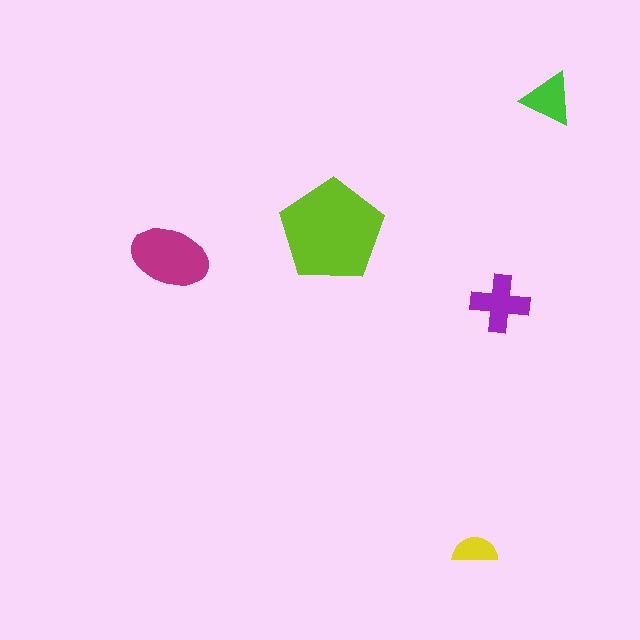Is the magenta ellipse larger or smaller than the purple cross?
Larger.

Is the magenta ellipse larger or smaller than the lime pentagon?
Smaller.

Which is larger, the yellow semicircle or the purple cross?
The purple cross.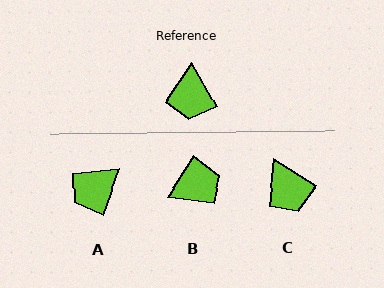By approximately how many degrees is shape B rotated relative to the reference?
Approximately 117 degrees counter-clockwise.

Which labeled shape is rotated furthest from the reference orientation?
B, about 117 degrees away.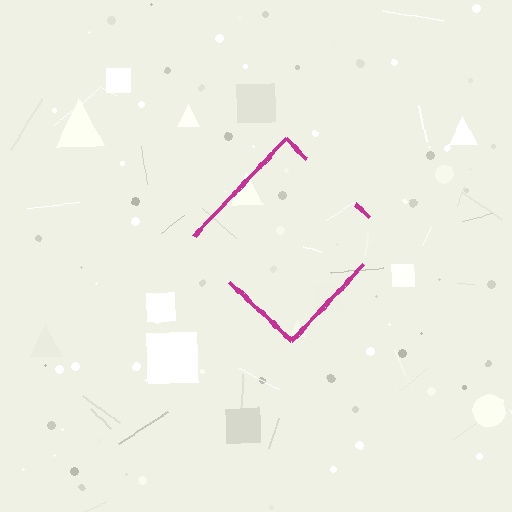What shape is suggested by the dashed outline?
The dashed outline suggests a diamond.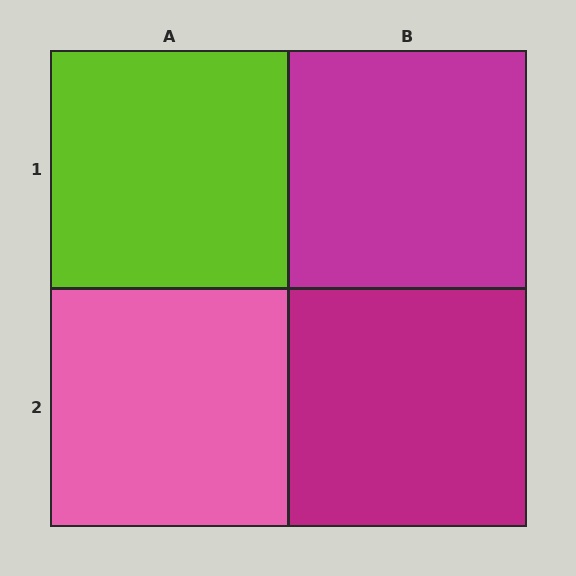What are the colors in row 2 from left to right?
Pink, magenta.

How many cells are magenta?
2 cells are magenta.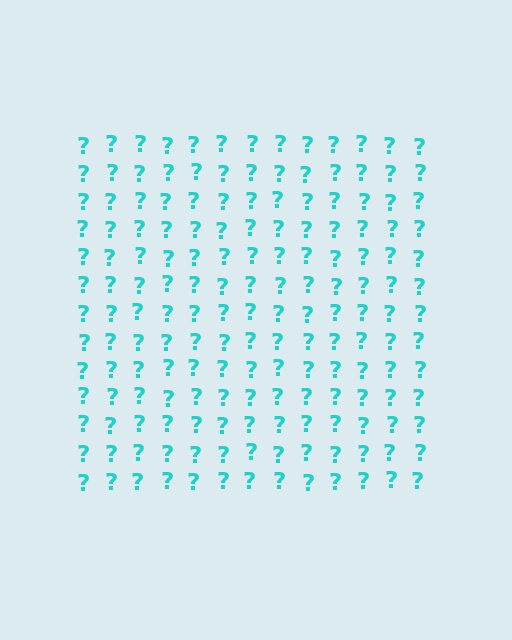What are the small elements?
The small elements are question marks.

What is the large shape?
The large shape is a square.